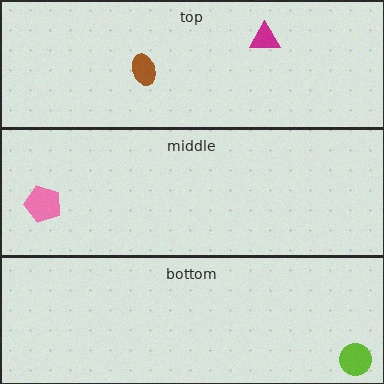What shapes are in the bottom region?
The lime circle.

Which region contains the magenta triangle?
The top region.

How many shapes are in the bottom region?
1.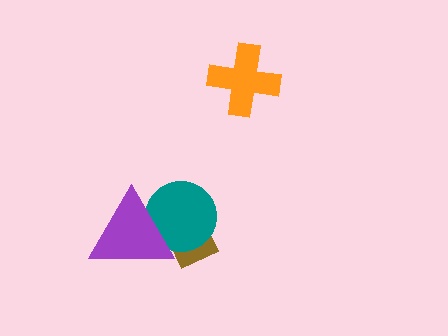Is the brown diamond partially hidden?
Yes, it is partially covered by another shape.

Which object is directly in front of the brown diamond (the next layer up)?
The teal circle is directly in front of the brown diamond.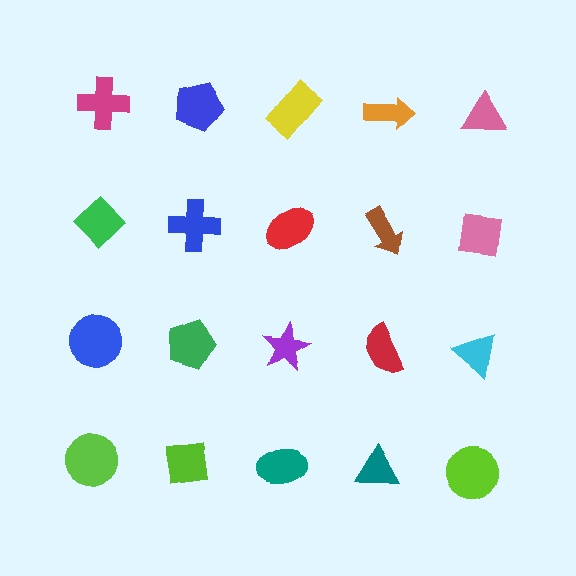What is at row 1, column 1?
A magenta cross.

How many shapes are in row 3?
5 shapes.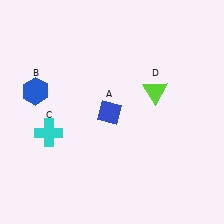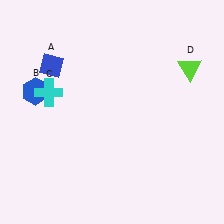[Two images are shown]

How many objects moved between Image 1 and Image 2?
3 objects moved between the two images.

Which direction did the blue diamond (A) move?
The blue diamond (A) moved left.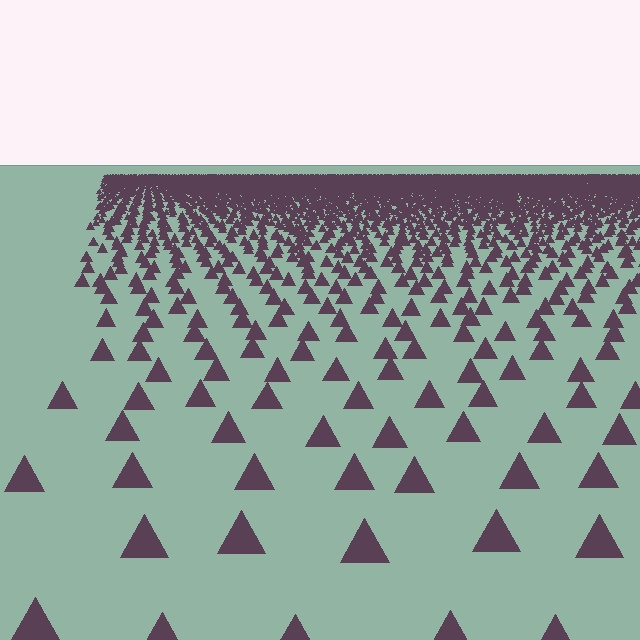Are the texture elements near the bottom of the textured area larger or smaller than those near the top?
Larger. Near the bottom, elements are closer to the viewer and appear at a bigger on-screen size.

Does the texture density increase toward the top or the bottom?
Density increases toward the top.